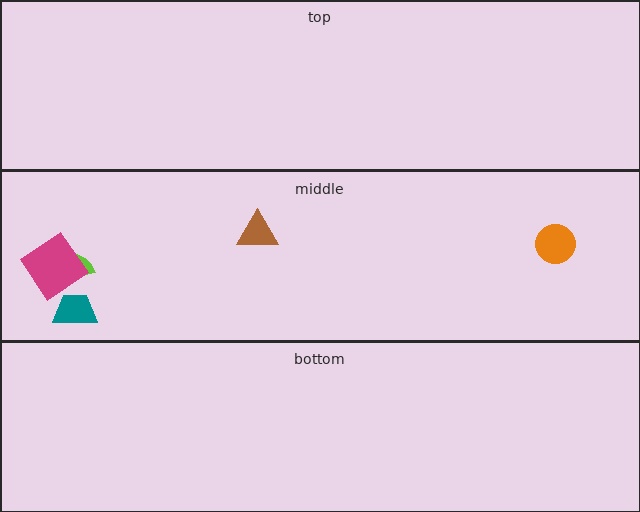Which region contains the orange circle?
The middle region.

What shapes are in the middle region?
The brown triangle, the teal trapezoid, the lime semicircle, the magenta diamond, the orange circle.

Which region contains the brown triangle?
The middle region.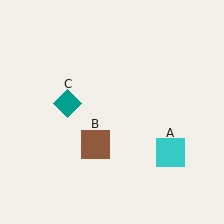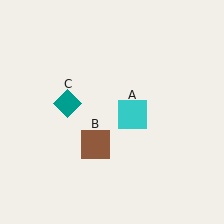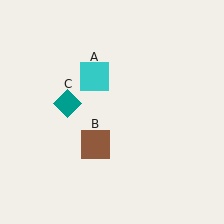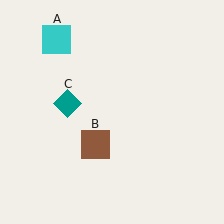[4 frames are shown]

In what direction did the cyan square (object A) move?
The cyan square (object A) moved up and to the left.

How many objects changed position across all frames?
1 object changed position: cyan square (object A).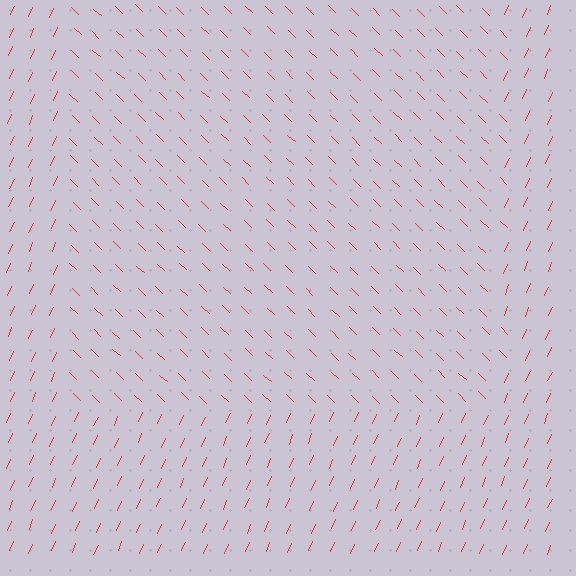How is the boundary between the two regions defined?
The boundary is defined purely by a change in line orientation (approximately 69 degrees difference). All lines are the same color and thickness.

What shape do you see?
I see a rectangle.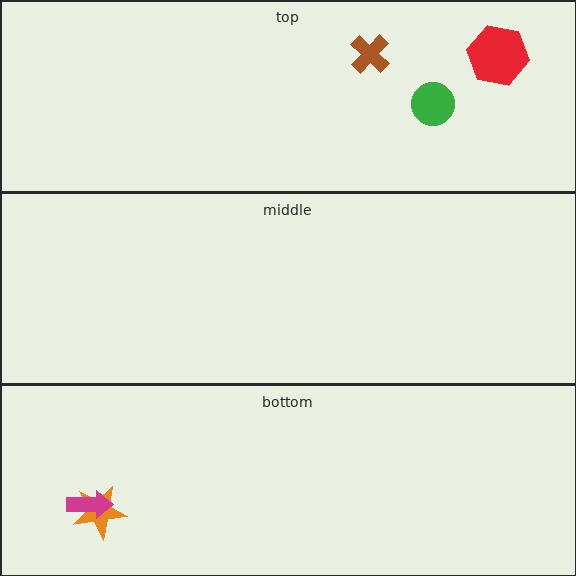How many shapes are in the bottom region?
2.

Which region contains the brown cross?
The top region.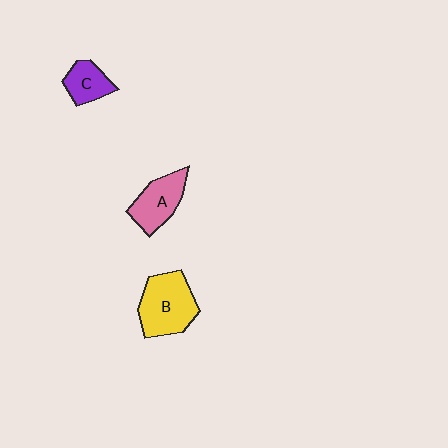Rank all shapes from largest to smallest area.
From largest to smallest: B (yellow), A (pink), C (purple).